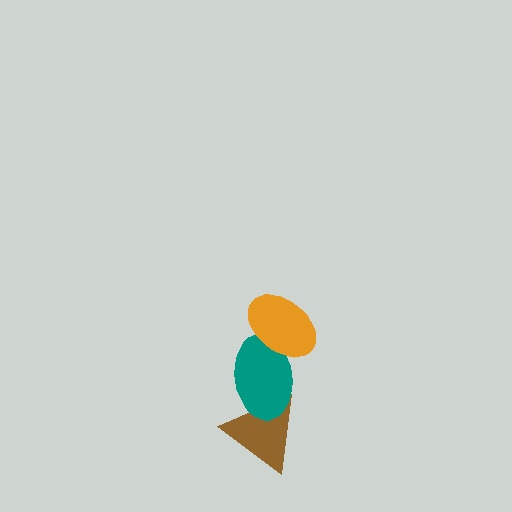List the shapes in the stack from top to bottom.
From top to bottom: the orange ellipse, the teal ellipse, the brown triangle.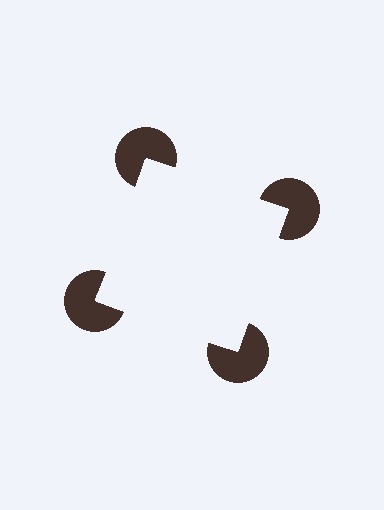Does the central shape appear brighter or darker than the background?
It typically appears slightly brighter than the background, even though no actual brightness change is drawn.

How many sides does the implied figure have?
4 sides.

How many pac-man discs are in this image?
There are 4 — one at each vertex of the illusory square.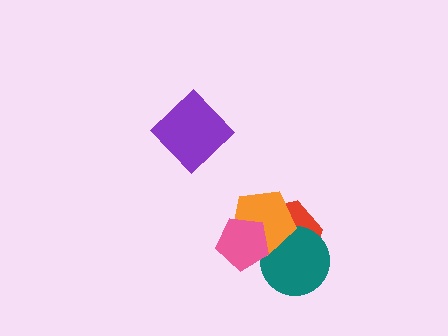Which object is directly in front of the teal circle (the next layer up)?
The orange pentagon is directly in front of the teal circle.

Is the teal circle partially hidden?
Yes, it is partially covered by another shape.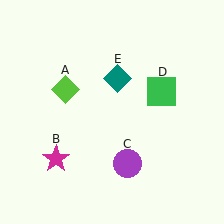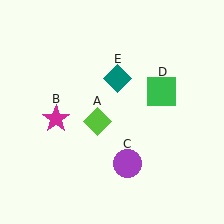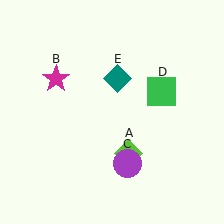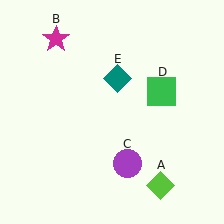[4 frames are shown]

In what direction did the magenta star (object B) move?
The magenta star (object B) moved up.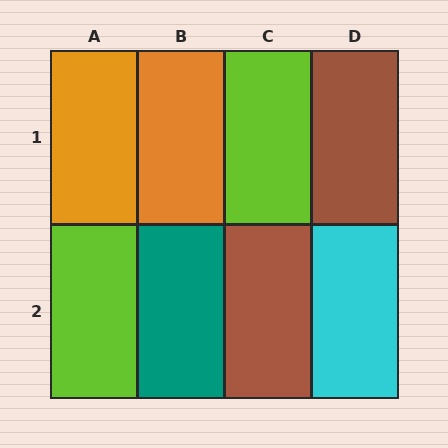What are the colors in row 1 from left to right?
Orange, orange, lime, brown.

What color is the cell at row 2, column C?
Brown.